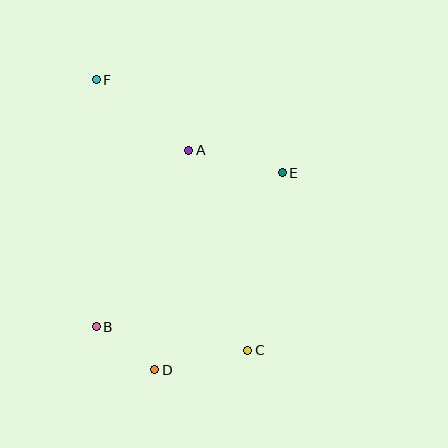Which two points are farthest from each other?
Points C and F are farthest from each other.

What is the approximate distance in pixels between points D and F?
The distance between D and F is approximately 295 pixels.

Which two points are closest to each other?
Points B and D are closest to each other.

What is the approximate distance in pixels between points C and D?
The distance between C and D is approximately 95 pixels.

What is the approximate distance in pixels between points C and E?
The distance between C and E is approximately 181 pixels.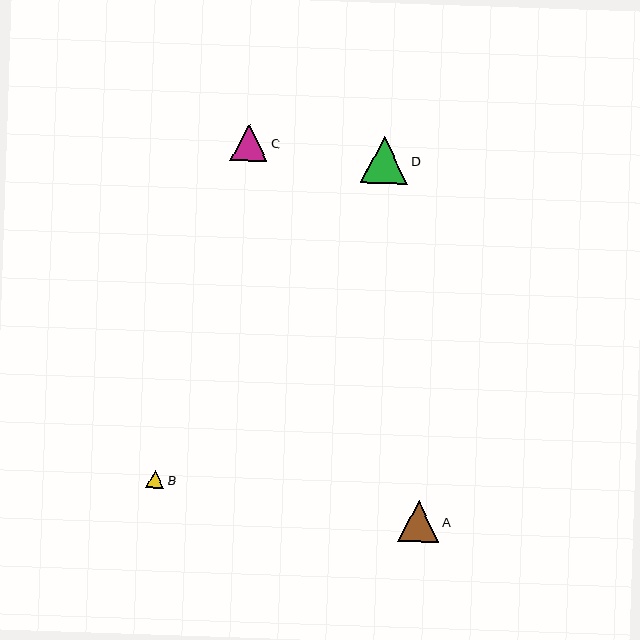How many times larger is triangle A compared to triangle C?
Triangle A is approximately 1.1 times the size of triangle C.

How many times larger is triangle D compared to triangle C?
Triangle D is approximately 1.3 times the size of triangle C.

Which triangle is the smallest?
Triangle B is the smallest with a size of approximately 18 pixels.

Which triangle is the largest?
Triangle D is the largest with a size of approximately 48 pixels.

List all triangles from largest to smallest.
From largest to smallest: D, A, C, B.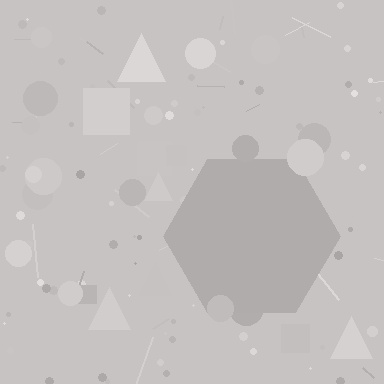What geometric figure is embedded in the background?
A hexagon is embedded in the background.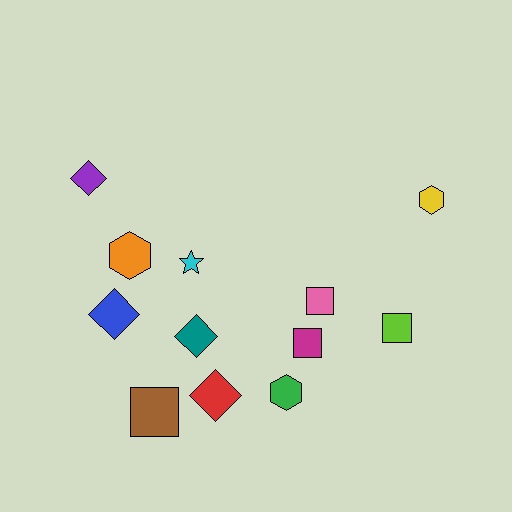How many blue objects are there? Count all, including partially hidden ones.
There is 1 blue object.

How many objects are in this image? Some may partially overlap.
There are 12 objects.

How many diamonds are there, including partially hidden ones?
There are 4 diamonds.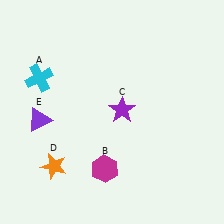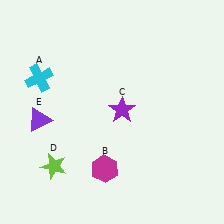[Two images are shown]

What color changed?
The star (D) changed from orange in Image 1 to lime in Image 2.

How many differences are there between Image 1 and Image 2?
There is 1 difference between the two images.